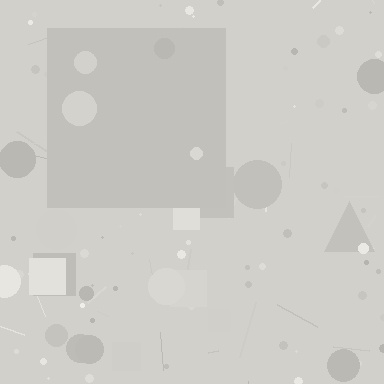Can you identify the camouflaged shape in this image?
The camouflaged shape is a square.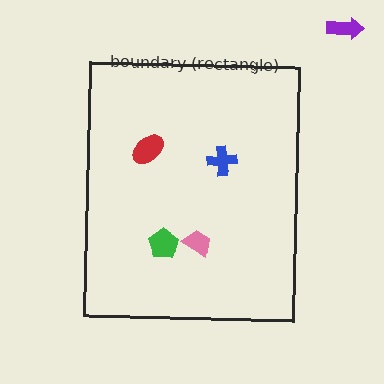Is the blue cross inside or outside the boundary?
Inside.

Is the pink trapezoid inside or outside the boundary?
Inside.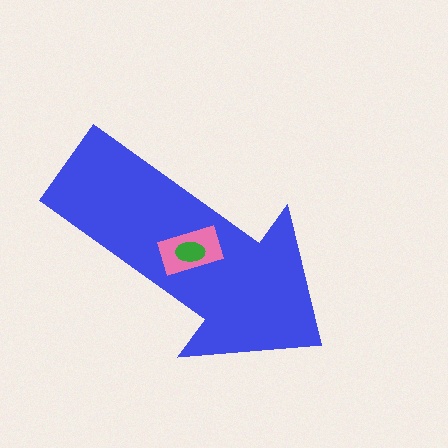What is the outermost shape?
The blue arrow.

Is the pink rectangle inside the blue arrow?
Yes.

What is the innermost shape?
The green ellipse.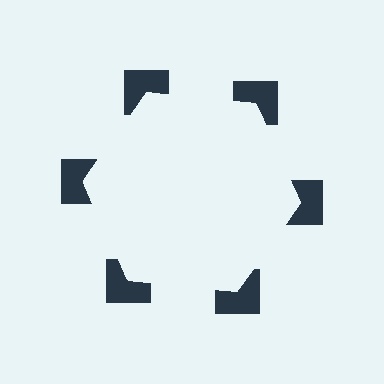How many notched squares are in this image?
There are 6 — one at each vertex of the illusory hexagon.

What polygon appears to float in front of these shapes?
An illusory hexagon — its edges are inferred from the aligned wedge cuts in the notched squares, not physically drawn.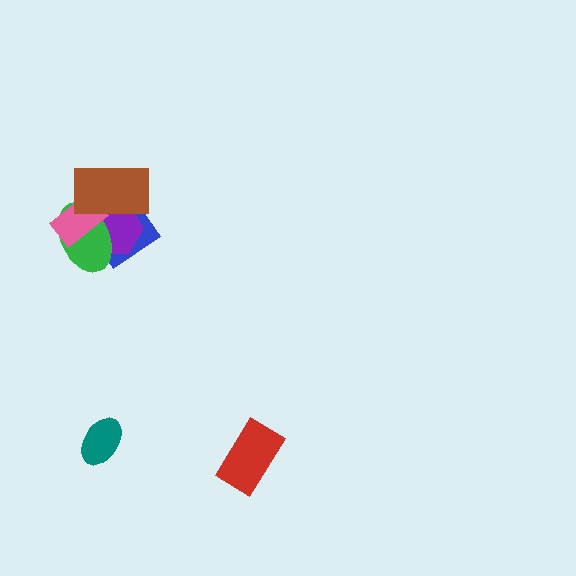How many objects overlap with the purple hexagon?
4 objects overlap with the purple hexagon.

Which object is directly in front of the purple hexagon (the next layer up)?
The green ellipse is directly in front of the purple hexagon.